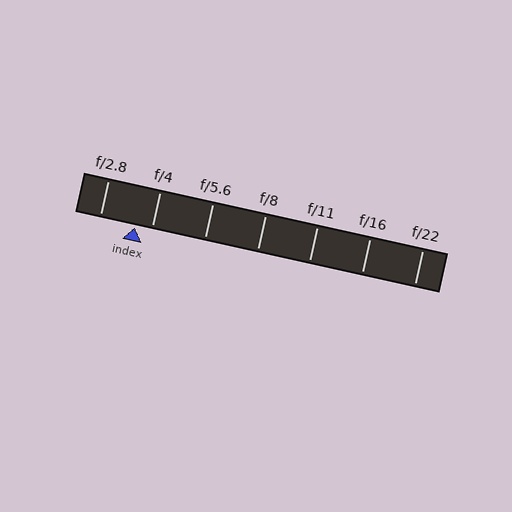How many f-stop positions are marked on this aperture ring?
There are 7 f-stop positions marked.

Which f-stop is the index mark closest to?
The index mark is closest to f/4.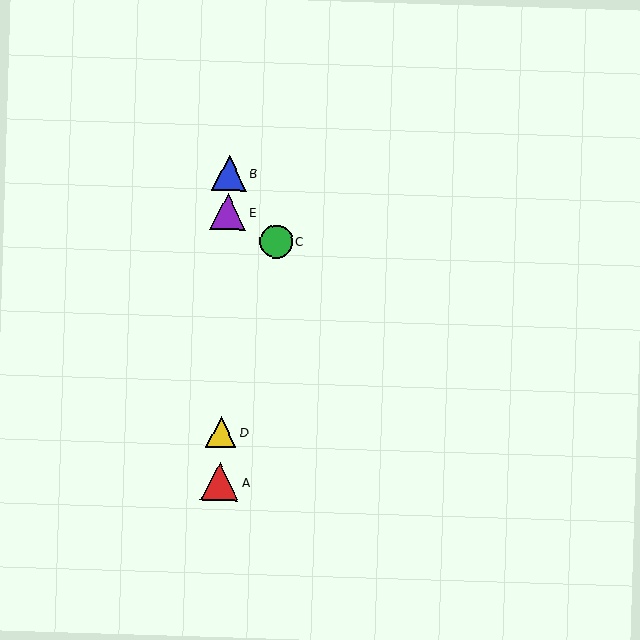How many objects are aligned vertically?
4 objects (A, B, D, E) are aligned vertically.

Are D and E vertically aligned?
Yes, both are at x≈221.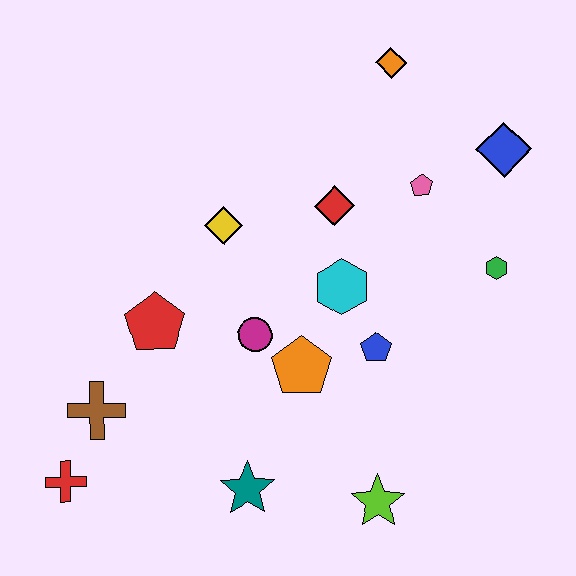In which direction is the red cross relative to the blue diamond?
The red cross is to the left of the blue diamond.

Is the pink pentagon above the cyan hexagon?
Yes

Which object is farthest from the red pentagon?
The blue diamond is farthest from the red pentagon.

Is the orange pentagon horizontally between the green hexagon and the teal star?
Yes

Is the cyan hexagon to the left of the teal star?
No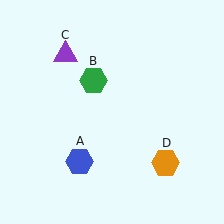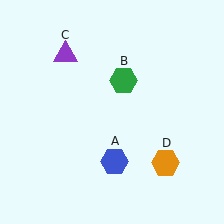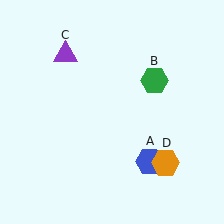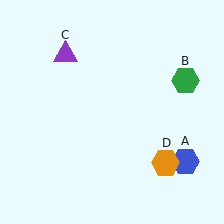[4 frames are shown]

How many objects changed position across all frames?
2 objects changed position: blue hexagon (object A), green hexagon (object B).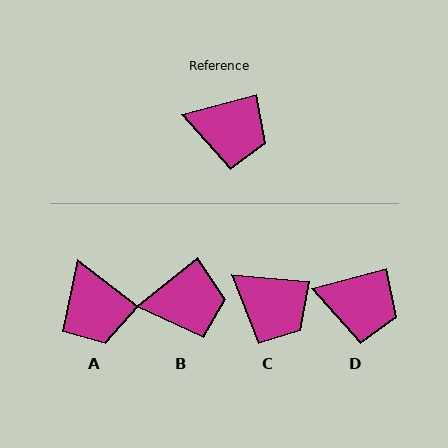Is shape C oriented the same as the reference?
No, it is off by about 20 degrees.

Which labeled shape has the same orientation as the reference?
D.